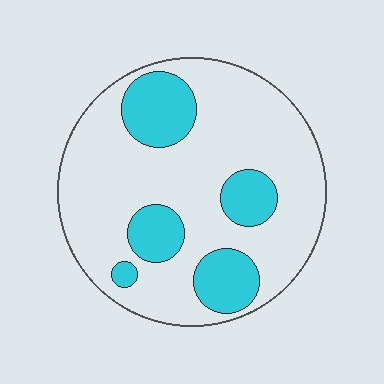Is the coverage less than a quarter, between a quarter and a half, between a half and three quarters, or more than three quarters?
Less than a quarter.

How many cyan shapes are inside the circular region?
5.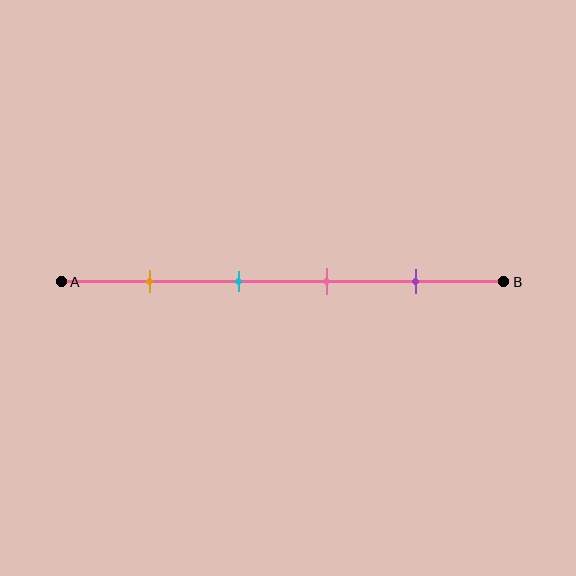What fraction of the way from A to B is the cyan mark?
The cyan mark is approximately 40% (0.4) of the way from A to B.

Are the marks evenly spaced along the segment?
Yes, the marks are approximately evenly spaced.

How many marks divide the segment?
There are 4 marks dividing the segment.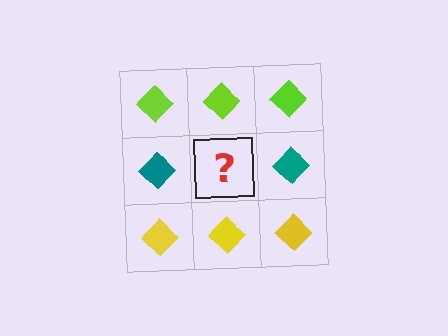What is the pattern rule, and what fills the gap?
The rule is that each row has a consistent color. The gap should be filled with a teal diamond.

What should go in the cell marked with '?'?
The missing cell should contain a teal diamond.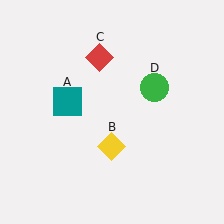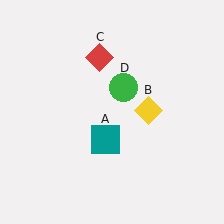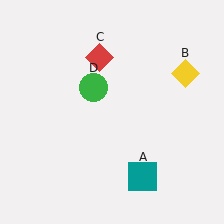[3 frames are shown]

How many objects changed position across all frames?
3 objects changed position: teal square (object A), yellow diamond (object B), green circle (object D).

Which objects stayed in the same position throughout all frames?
Red diamond (object C) remained stationary.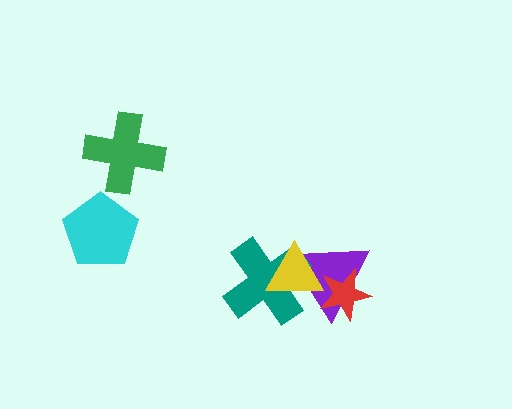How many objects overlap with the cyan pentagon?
0 objects overlap with the cyan pentagon.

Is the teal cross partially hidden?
Yes, it is partially covered by another shape.